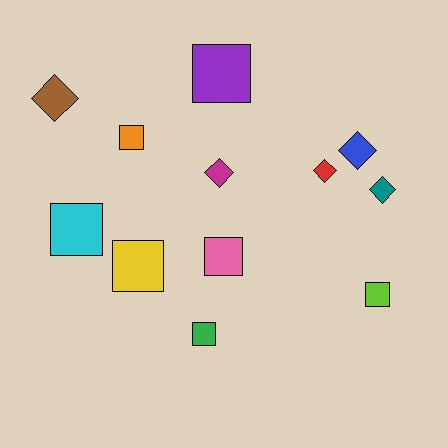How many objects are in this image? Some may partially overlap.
There are 12 objects.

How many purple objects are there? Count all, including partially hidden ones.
There is 1 purple object.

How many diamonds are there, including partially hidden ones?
There are 5 diamonds.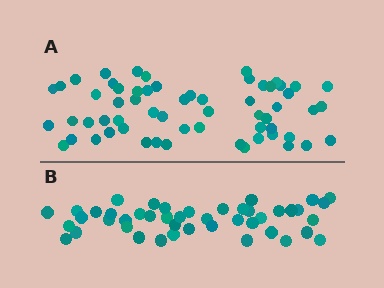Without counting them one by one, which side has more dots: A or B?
Region A (the top region) has more dots.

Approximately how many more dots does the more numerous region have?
Region A has approximately 15 more dots than region B.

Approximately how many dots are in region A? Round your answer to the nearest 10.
About 60 dots.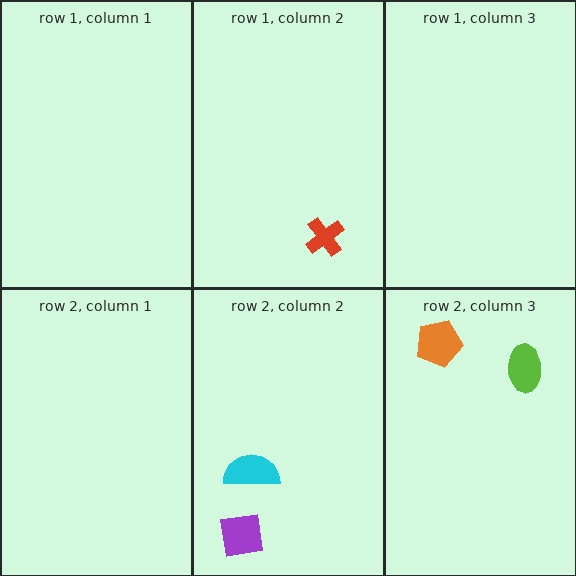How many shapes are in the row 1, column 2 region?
1.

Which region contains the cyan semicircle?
The row 2, column 2 region.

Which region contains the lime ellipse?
The row 2, column 3 region.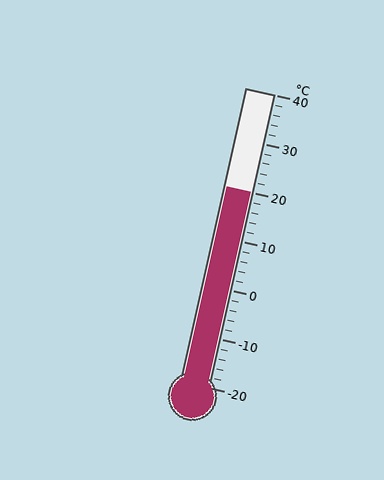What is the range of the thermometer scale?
The thermometer scale ranges from -20°C to 40°C.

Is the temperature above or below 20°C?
The temperature is at 20°C.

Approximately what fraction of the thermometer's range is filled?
The thermometer is filled to approximately 65% of its range.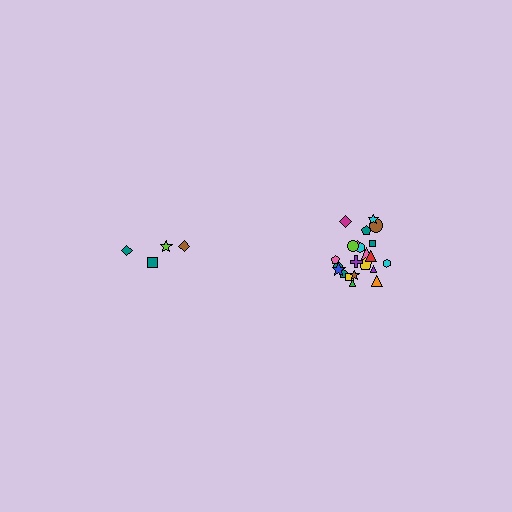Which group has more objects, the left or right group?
The right group.